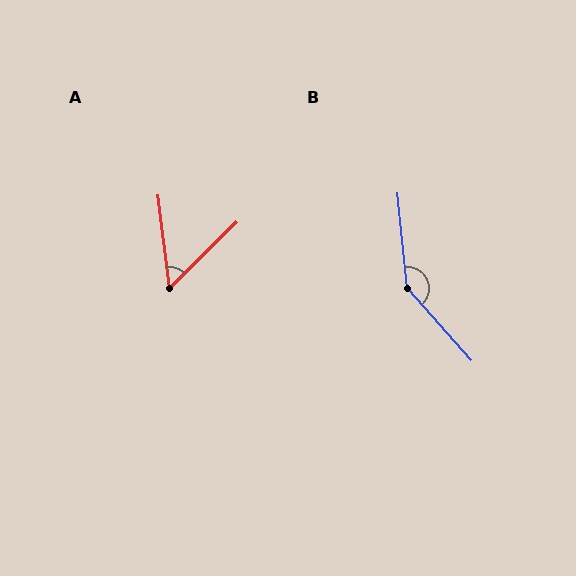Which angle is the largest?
B, at approximately 144 degrees.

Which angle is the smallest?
A, at approximately 52 degrees.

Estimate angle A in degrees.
Approximately 52 degrees.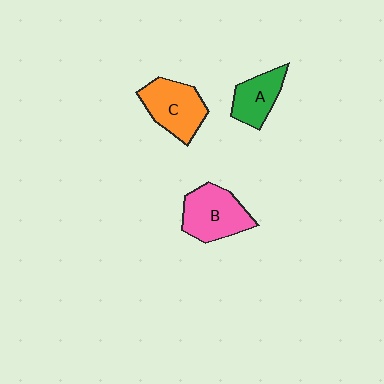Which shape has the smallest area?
Shape A (green).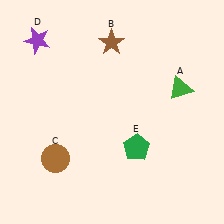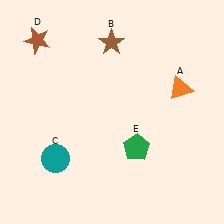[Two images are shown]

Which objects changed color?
A changed from green to orange. C changed from brown to teal. D changed from purple to brown.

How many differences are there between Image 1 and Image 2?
There are 3 differences between the two images.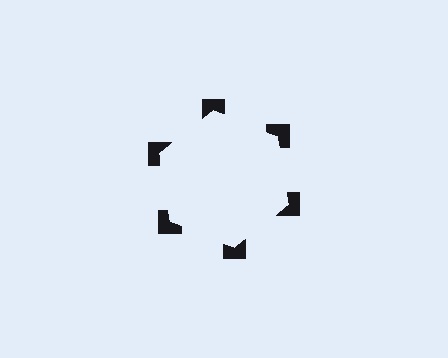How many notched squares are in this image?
There are 6 — one at each vertex of the illusory hexagon.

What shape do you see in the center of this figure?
An illusory hexagon — its edges are inferred from the aligned wedge cuts in the notched squares, not physically drawn.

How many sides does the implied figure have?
6 sides.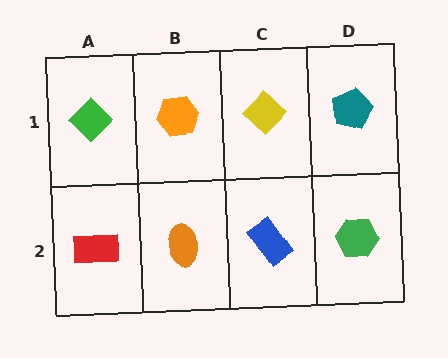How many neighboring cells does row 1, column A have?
2.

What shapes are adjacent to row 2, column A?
A green diamond (row 1, column A), an orange ellipse (row 2, column B).